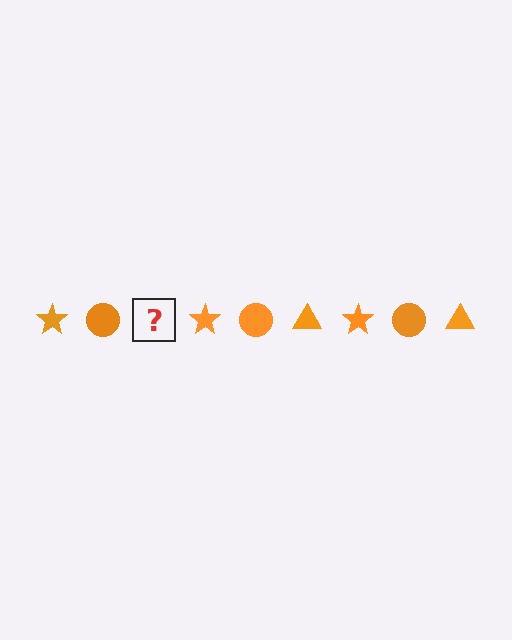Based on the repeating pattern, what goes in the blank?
The blank should be an orange triangle.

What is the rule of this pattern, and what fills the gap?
The rule is that the pattern cycles through star, circle, triangle shapes in orange. The gap should be filled with an orange triangle.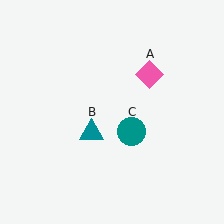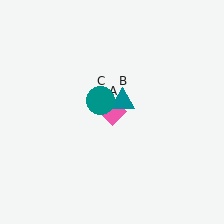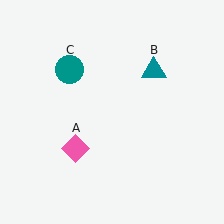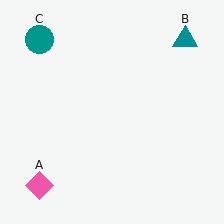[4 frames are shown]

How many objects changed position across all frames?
3 objects changed position: pink diamond (object A), teal triangle (object B), teal circle (object C).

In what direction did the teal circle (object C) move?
The teal circle (object C) moved up and to the left.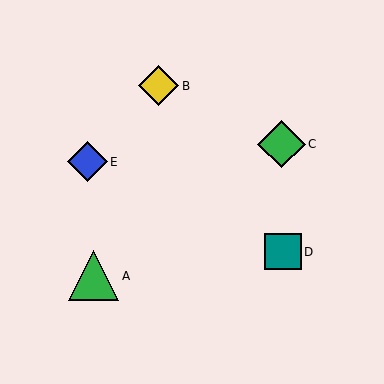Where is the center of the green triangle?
The center of the green triangle is at (93, 276).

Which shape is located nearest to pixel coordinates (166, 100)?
The yellow diamond (labeled B) at (159, 86) is nearest to that location.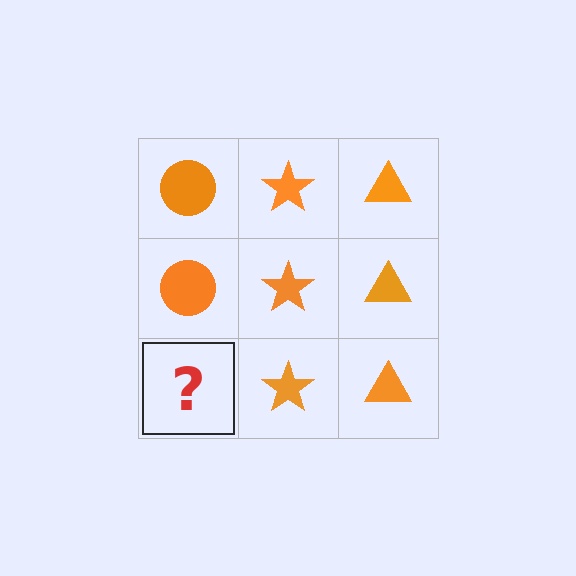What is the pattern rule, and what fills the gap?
The rule is that each column has a consistent shape. The gap should be filled with an orange circle.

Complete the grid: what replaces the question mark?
The question mark should be replaced with an orange circle.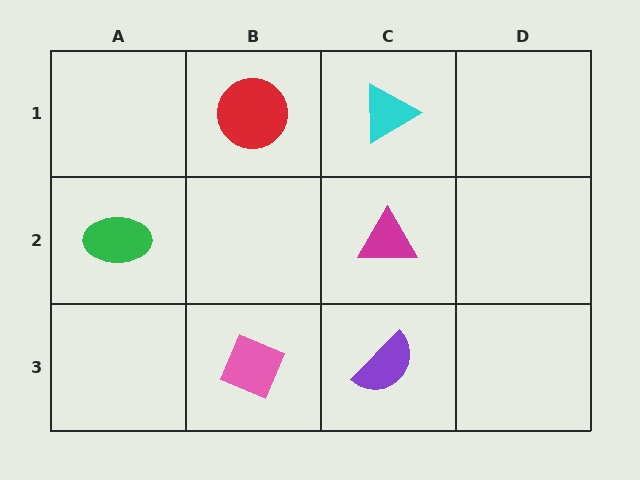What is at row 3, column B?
A pink diamond.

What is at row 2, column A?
A green ellipse.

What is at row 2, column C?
A magenta triangle.